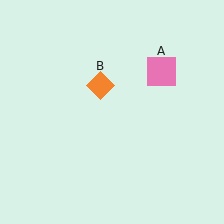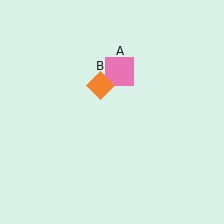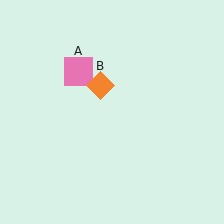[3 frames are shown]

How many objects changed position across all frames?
1 object changed position: pink square (object A).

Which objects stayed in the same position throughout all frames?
Orange diamond (object B) remained stationary.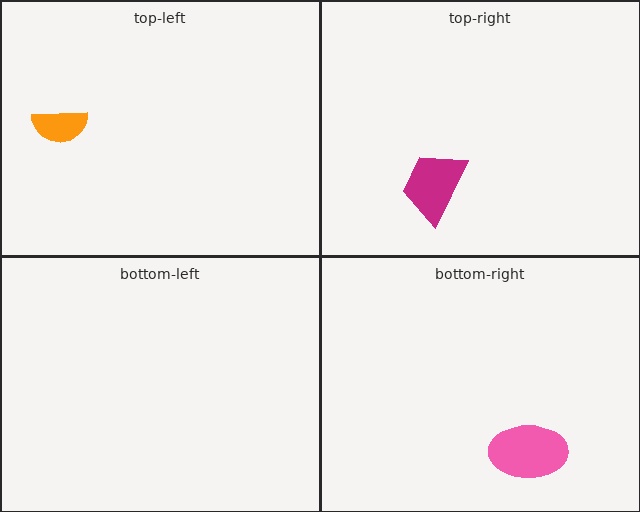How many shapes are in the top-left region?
1.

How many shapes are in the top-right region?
1.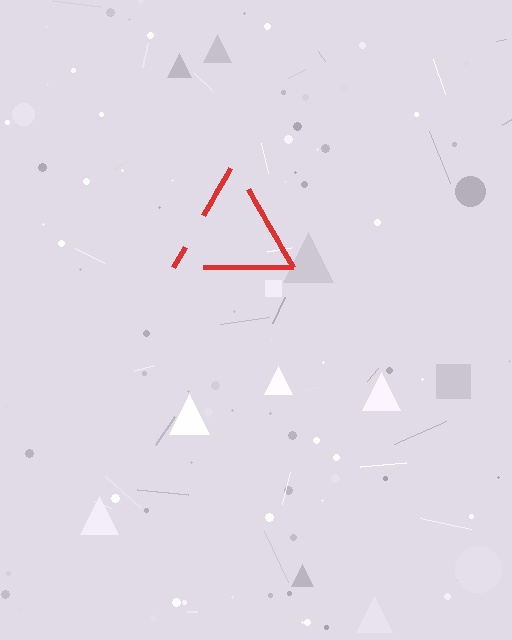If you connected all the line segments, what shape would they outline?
They would outline a triangle.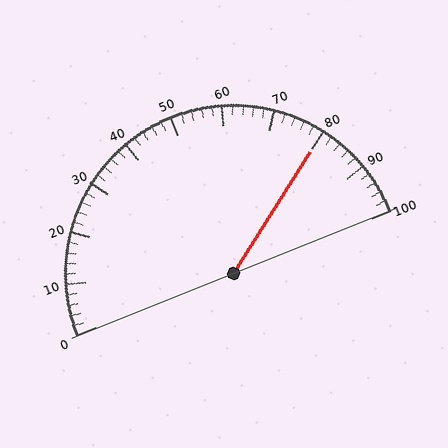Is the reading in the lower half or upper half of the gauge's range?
The reading is in the upper half of the range (0 to 100).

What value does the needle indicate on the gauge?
The needle indicates approximately 80.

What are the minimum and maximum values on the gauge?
The gauge ranges from 0 to 100.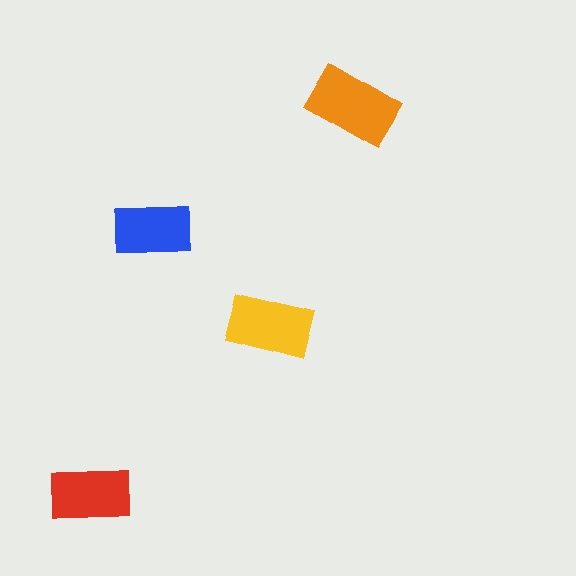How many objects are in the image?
There are 4 objects in the image.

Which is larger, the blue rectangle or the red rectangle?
The red one.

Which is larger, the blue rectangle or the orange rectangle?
The orange one.